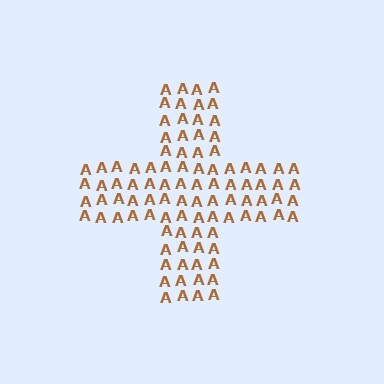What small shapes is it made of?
It is made of small letter A's.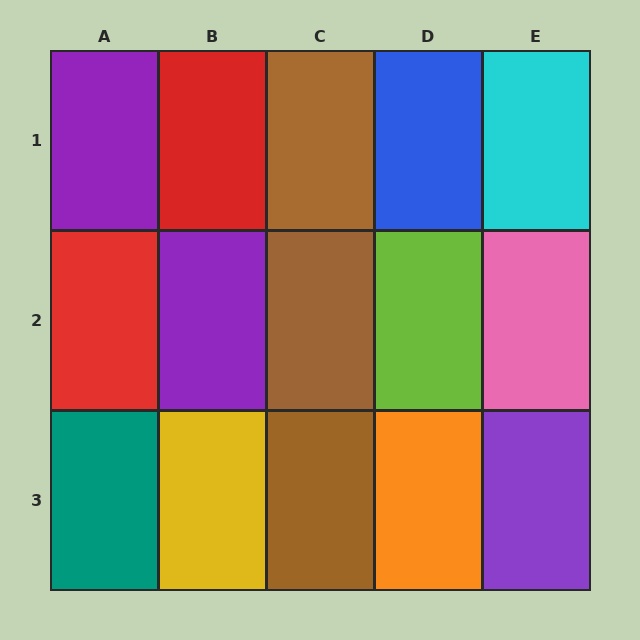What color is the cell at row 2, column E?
Pink.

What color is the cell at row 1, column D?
Blue.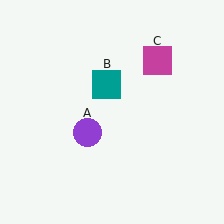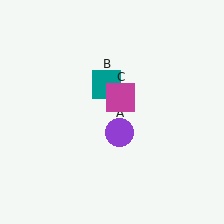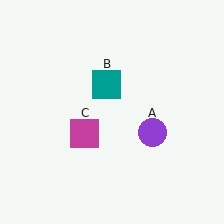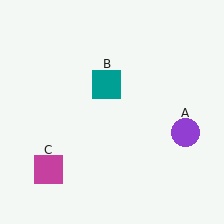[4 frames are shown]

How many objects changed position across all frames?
2 objects changed position: purple circle (object A), magenta square (object C).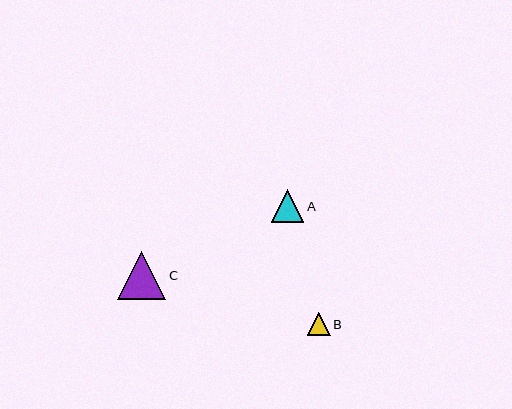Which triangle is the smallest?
Triangle B is the smallest with a size of approximately 23 pixels.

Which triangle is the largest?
Triangle C is the largest with a size of approximately 48 pixels.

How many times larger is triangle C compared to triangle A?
Triangle C is approximately 1.5 times the size of triangle A.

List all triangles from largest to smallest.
From largest to smallest: C, A, B.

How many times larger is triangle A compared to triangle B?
Triangle A is approximately 1.4 times the size of triangle B.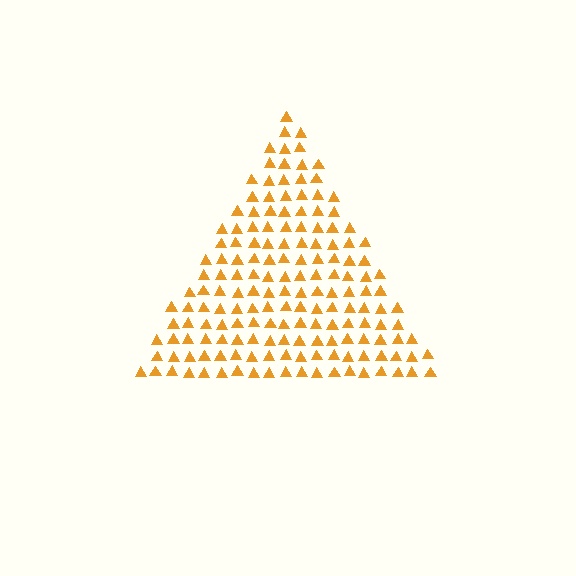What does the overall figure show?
The overall figure shows a triangle.